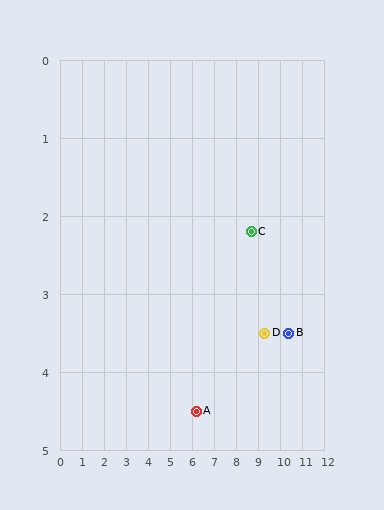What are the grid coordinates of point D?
Point D is at approximately (9.3, 3.5).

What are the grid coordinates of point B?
Point B is at approximately (10.4, 3.5).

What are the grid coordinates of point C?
Point C is at approximately (8.7, 2.2).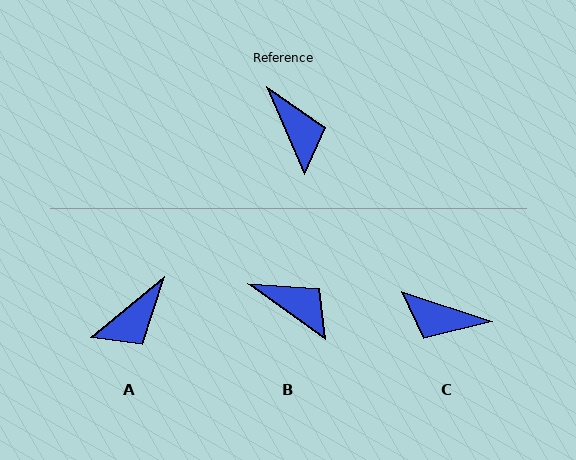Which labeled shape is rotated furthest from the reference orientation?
C, about 132 degrees away.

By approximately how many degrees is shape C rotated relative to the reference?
Approximately 132 degrees clockwise.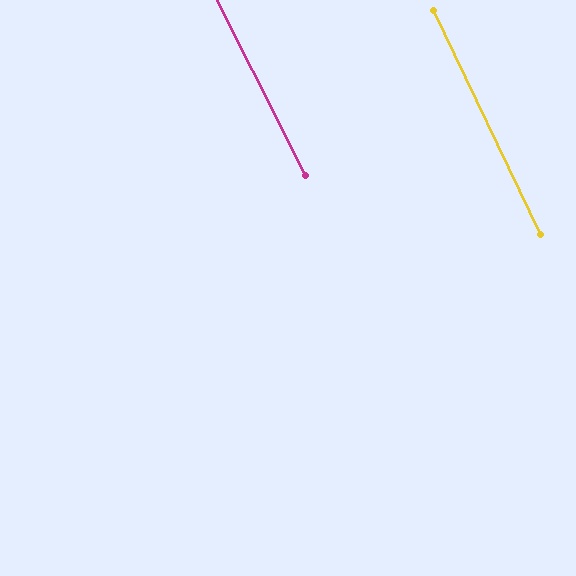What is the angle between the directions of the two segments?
Approximately 1 degree.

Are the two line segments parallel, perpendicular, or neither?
Parallel — their directions differ by only 1.1°.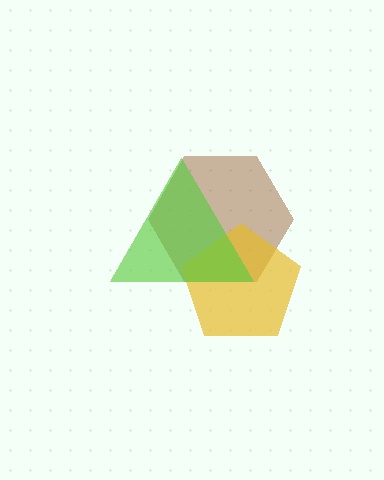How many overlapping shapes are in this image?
There are 3 overlapping shapes in the image.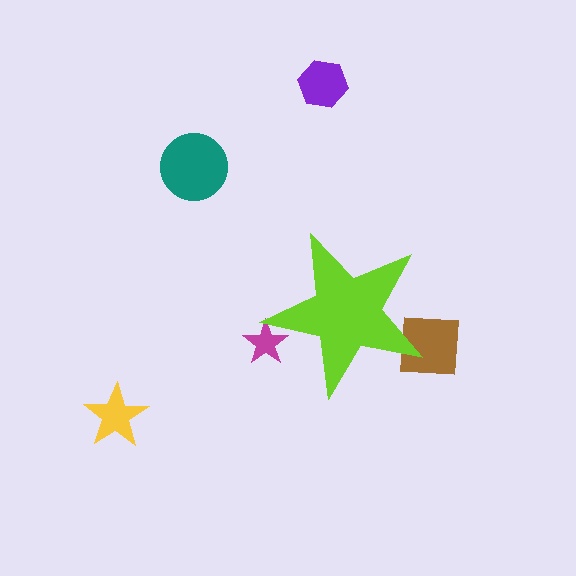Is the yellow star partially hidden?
No, the yellow star is fully visible.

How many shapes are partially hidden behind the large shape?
2 shapes are partially hidden.